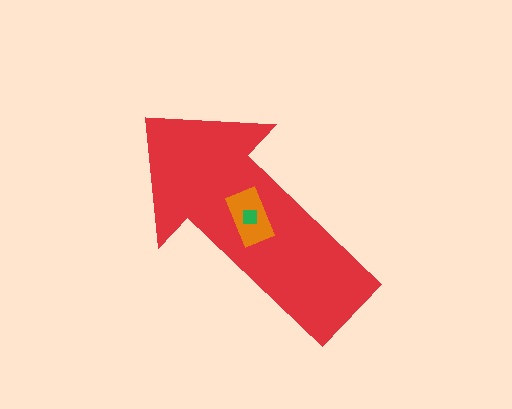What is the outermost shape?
The red arrow.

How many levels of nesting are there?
3.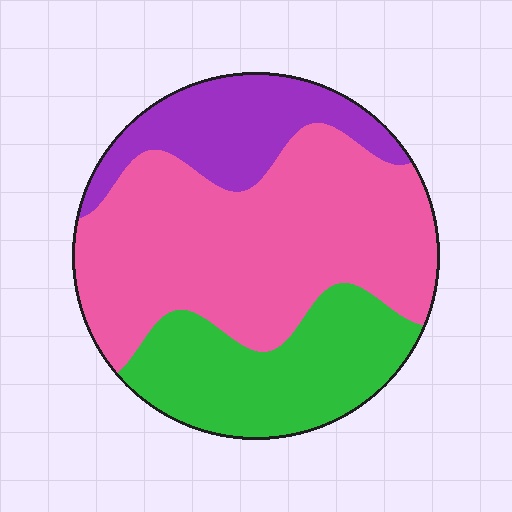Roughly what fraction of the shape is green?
Green takes up about one quarter (1/4) of the shape.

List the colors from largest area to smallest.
From largest to smallest: pink, green, purple.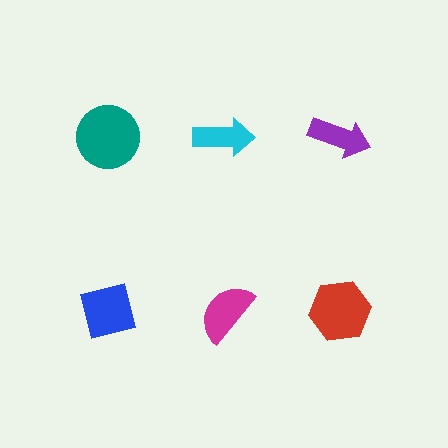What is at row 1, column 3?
A purple arrow.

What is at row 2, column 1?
A blue square.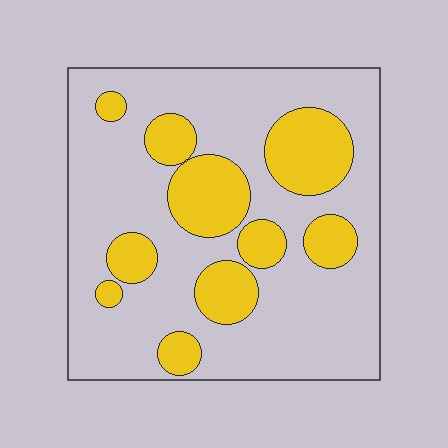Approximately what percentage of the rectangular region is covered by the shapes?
Approximately 25%.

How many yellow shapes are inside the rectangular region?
10.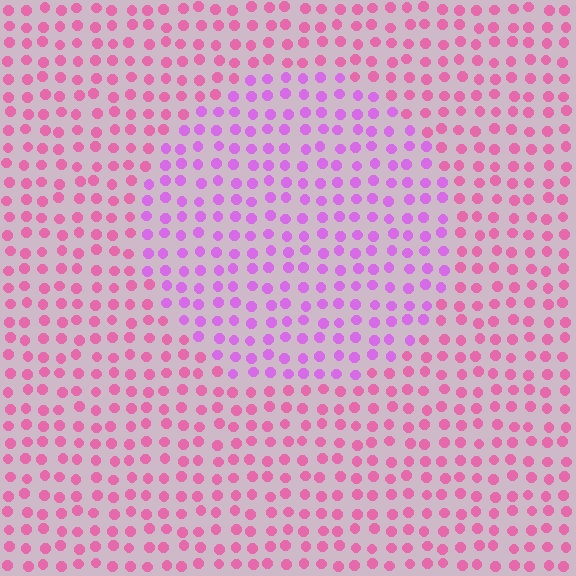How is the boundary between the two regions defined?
The boundary is defined purely by a slight shift in hue (about 36 degrees). Spacing, size, and orientation are identical on both sides.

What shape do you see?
I see a circle.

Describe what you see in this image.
The image is filled with small pink elements in a uniform arrangement. A circle-shaped region is visible where the elements are tinted to a slightly different hue, forming a subtle color boundary.